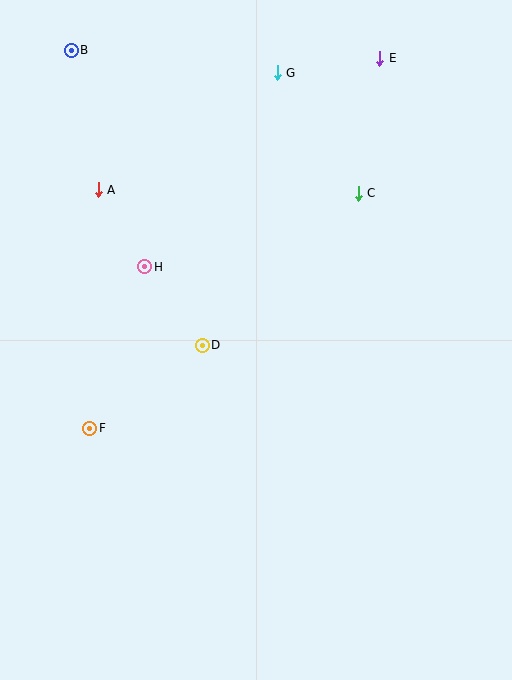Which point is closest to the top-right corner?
Point E is closest to the top-right corner.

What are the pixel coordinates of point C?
Point C is at (358, 193).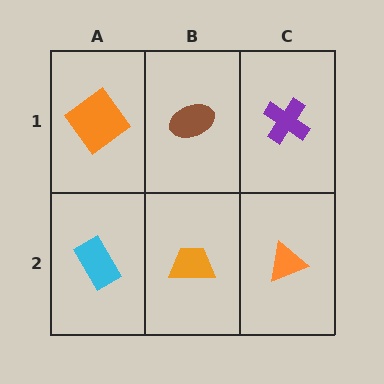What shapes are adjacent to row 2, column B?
A brown ellipse (row 1, column B), a cyan rectangle (row 2, column A), an orange triangle (row 2, column C).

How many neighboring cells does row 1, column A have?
2.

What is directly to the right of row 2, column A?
An orange trapezoid.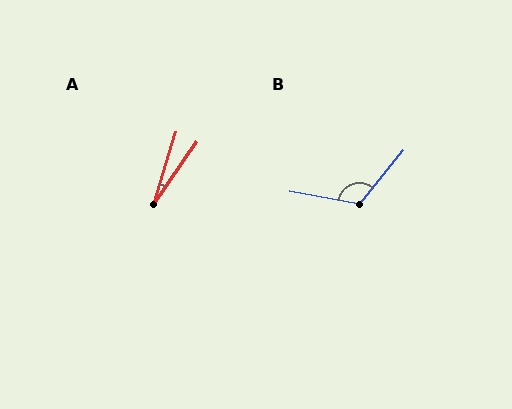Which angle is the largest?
B, at approximately 119 degrees.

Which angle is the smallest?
A, at approximately 17 degrees.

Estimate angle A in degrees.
Approximately 17 degrees.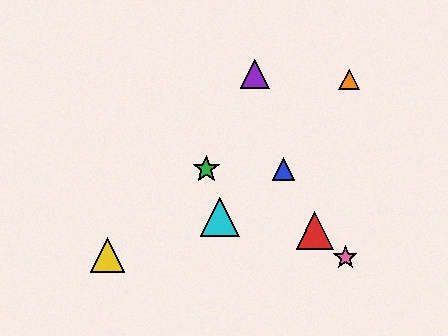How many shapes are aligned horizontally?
2 shapes (the blue triangle, the green star) are aligned horizontally.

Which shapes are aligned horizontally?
The blue triangle, the green star are aligned horizontally.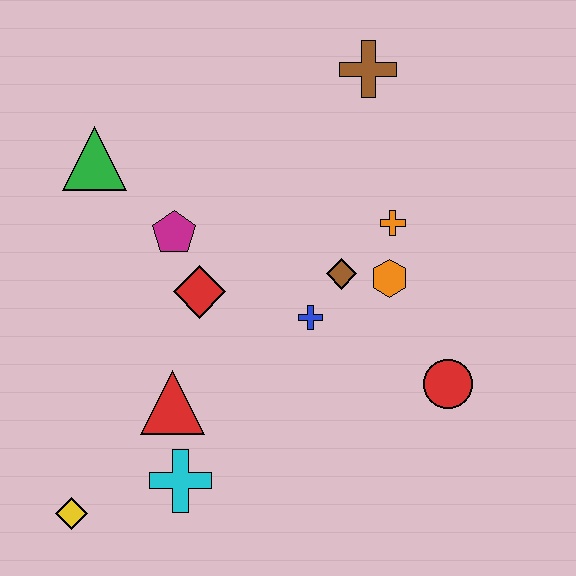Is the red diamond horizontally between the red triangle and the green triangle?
No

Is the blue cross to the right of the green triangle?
Yes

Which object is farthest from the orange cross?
The yellow diamond is farthest from the orange cross.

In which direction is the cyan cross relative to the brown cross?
The cyan cross is below the brown cross.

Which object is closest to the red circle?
The orange hexagon is closest to the red circle.